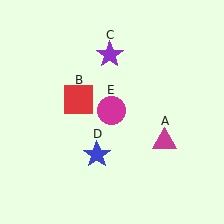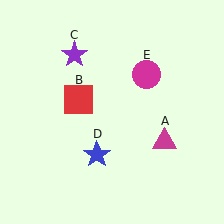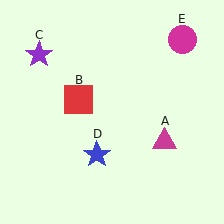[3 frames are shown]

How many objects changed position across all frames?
2 objects changed position: purple star (object C), magenta circle (object E).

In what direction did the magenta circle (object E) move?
The magenta circle (object E) moved up and to the right.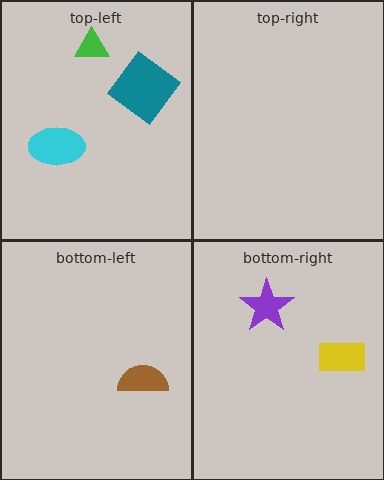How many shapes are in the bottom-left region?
1.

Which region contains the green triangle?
The top-left region.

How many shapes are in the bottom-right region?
2.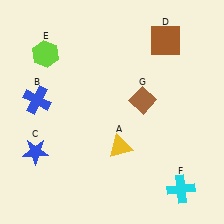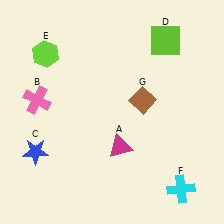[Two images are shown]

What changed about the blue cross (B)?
In Image 1, B is blue. In Image 2, it changed to pink.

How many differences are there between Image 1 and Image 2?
There are 3 differences between the two images.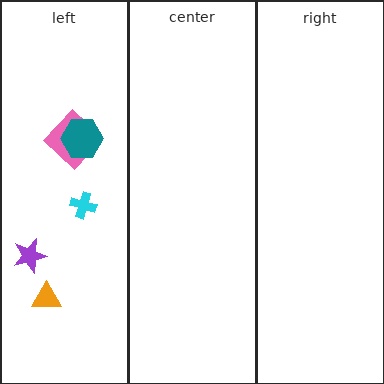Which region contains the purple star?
The left region.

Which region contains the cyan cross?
The left region.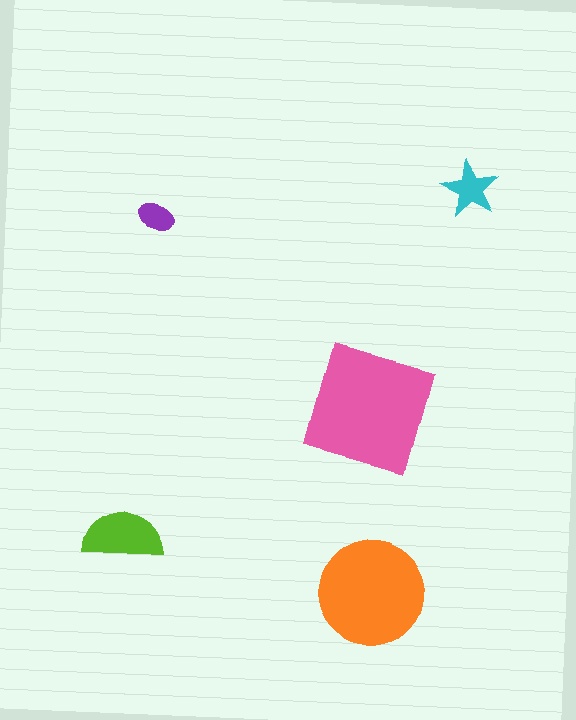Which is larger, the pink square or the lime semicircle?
The pink square.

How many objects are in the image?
There are 5 objects in the image.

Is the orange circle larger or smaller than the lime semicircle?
Larger.